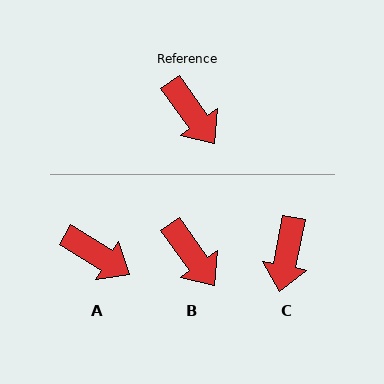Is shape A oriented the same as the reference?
No, it is off by about 23 degrees.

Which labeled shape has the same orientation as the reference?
B.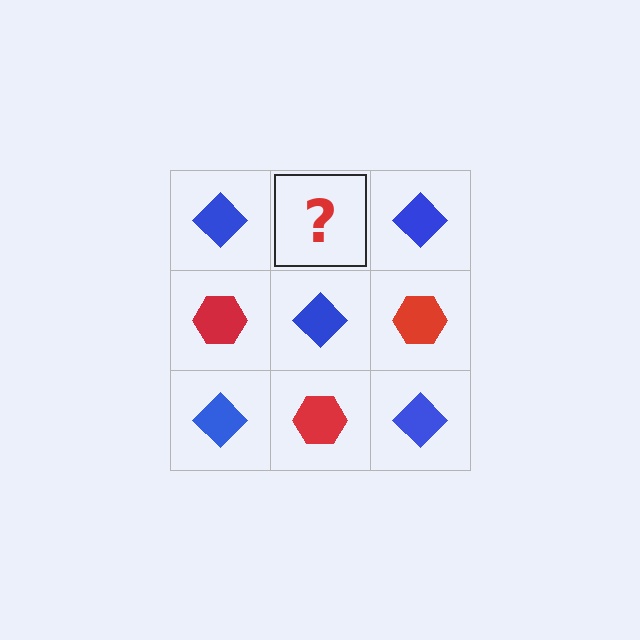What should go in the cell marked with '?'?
The missing cell should contain a red hexagon.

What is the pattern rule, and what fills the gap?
The rule is that it alternates blue diamond and red hexagon in a checkerboard pattern. The gap should be filled with a red hexagon.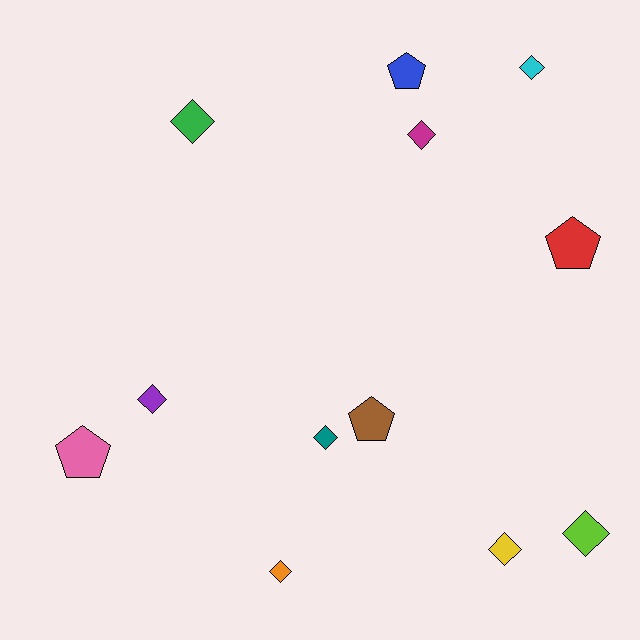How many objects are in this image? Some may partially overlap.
There are 12 objects.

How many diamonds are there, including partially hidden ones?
There are 8 diamonds.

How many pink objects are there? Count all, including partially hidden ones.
There is 1 pink object.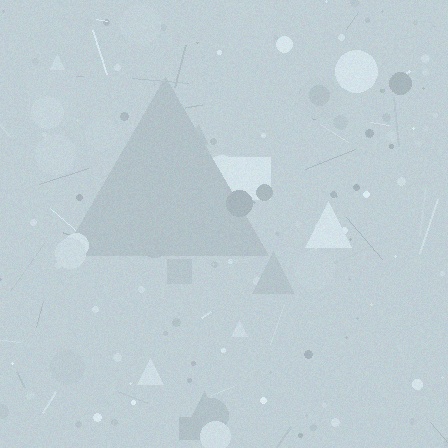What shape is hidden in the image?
A triangle is hidden in the image.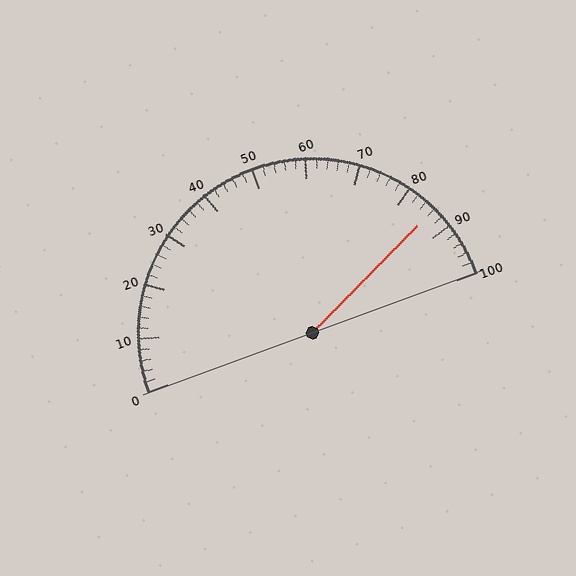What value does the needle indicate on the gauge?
The needle indicates approximately 86.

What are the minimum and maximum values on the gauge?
The gauge ranges from 0 to 100.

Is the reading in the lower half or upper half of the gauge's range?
The reading is in the upper half of the range (0 to 100).